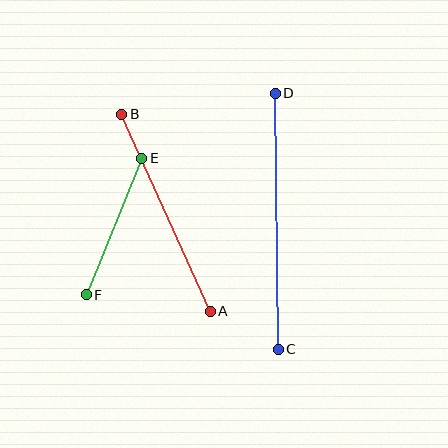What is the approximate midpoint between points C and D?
The midpoint is at approximately (277, 221) pixels.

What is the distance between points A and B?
The distance is approximately 216 pixels.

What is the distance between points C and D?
The distance is approximately 256 pixels.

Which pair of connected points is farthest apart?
Points C and D are farthest apart.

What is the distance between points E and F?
The distance is approximately 147 pixels.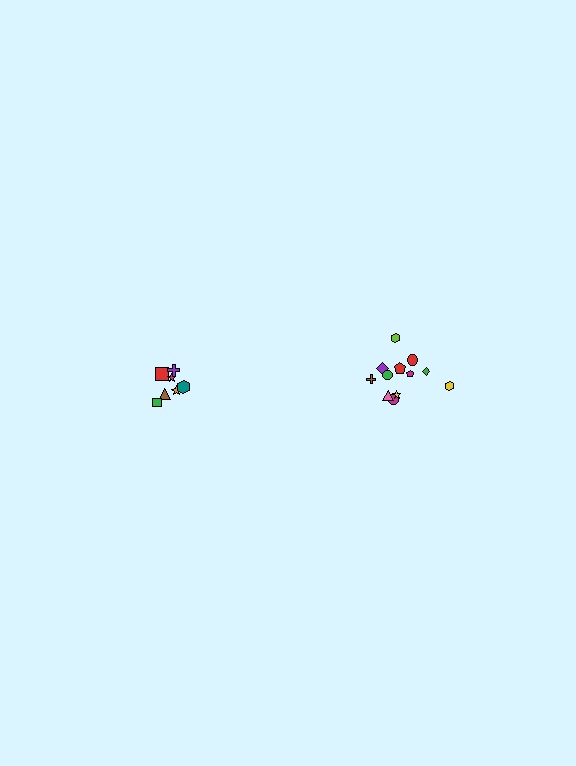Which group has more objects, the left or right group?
The right group.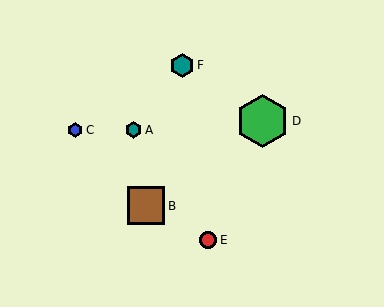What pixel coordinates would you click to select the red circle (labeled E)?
Click at (208, 240) to select the red circle E.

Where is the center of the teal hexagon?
The center of the teal hexagon is at (133, 130).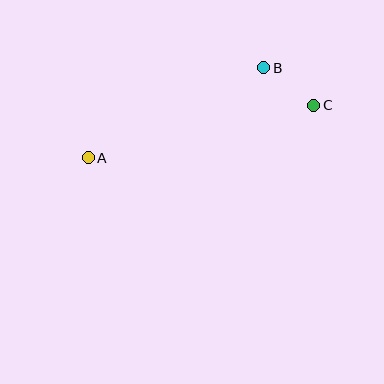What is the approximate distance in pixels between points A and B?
The distance between A and B is approximately 197 pixels.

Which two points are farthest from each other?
Points A and C are farthest from each other.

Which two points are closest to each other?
Points B and C are closest to each other.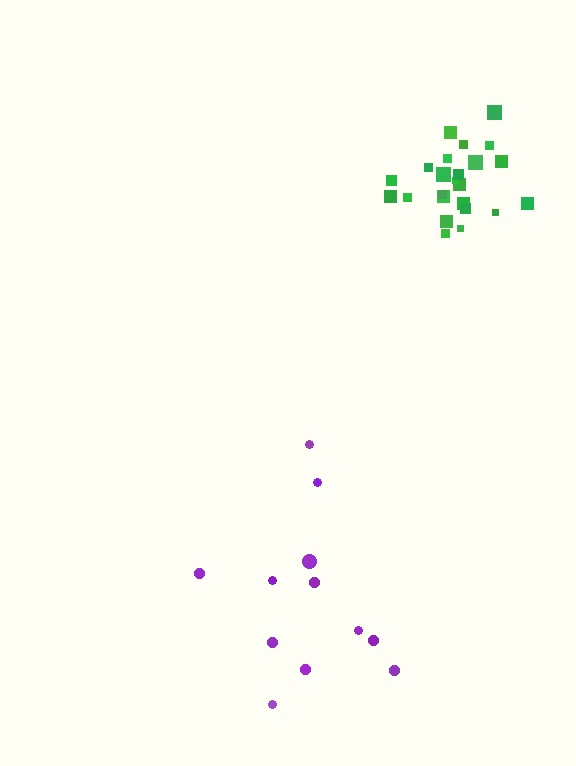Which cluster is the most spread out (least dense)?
Purple.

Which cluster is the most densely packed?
Green.